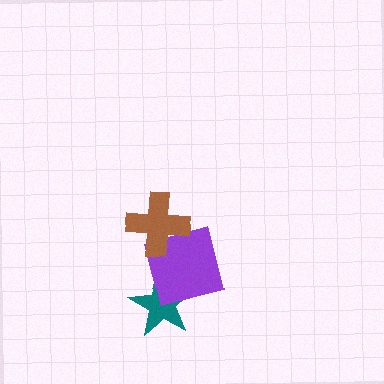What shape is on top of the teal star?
The purple square is on top of the teal star.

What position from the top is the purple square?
The purple square is 2nd from the top.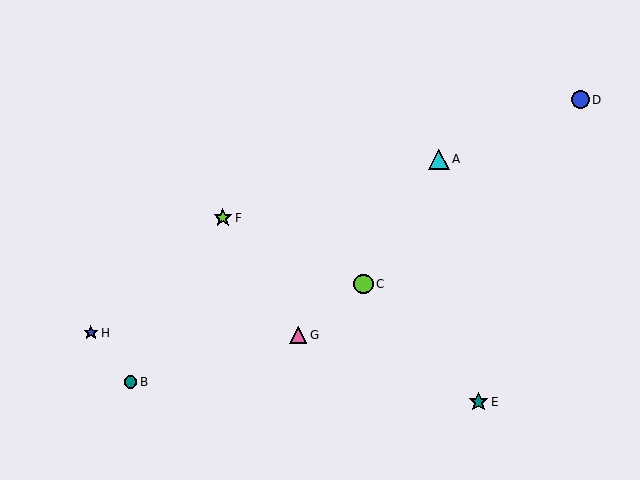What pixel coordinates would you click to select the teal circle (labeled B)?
Click at (131, 382) to select the teal circle B.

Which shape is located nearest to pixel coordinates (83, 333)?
The blue star (labeled H) at (91, 333) is nearest to that location.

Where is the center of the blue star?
The center of the blue star is at (91, 333).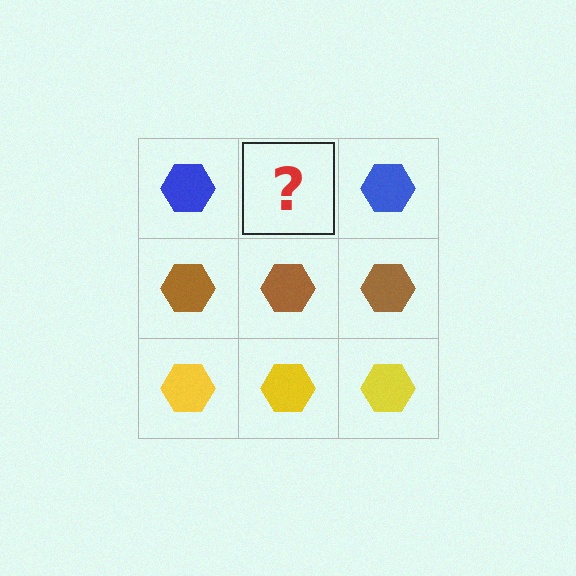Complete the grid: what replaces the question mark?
The question mark should be replaced with a blue hexagon.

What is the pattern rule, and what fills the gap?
The rule is that each row has a consistent color. The gap should be filled with a blue hexagon.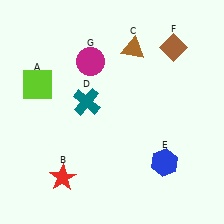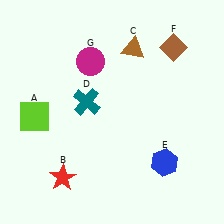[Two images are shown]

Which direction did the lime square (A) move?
The lime square (A) moved down.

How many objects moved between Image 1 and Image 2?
1 object moved between the two images.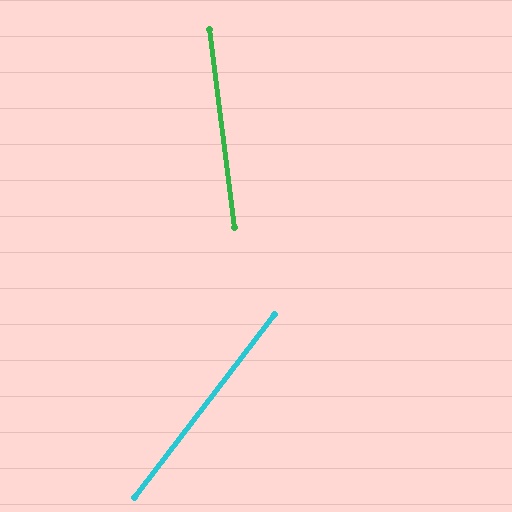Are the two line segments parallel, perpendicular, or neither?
Neither parallel nor perpendicular — they differ by about 45°.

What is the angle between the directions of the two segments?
Approximately 45 degrees.